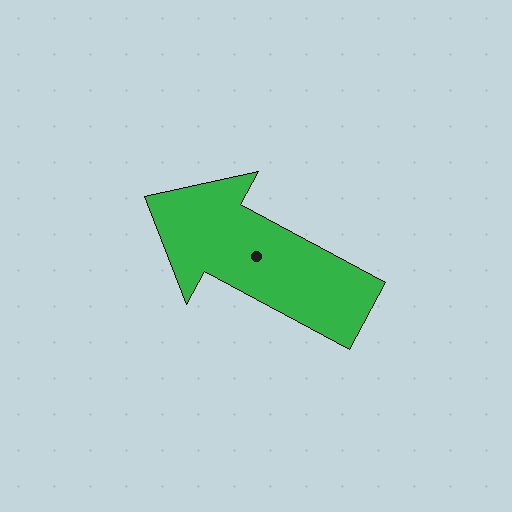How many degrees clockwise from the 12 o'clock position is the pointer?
Approximately 298 degrees.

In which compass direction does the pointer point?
Northwest.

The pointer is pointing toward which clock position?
Roughly 10 o'clock.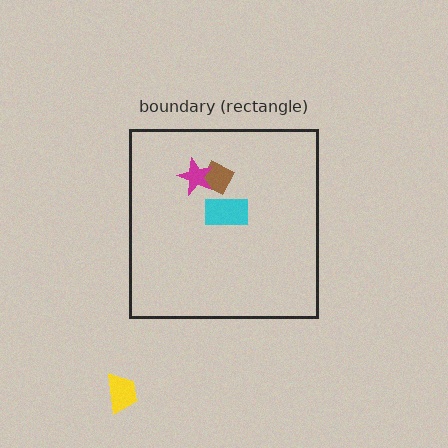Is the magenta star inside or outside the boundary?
Inside.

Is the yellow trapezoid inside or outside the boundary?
Outside.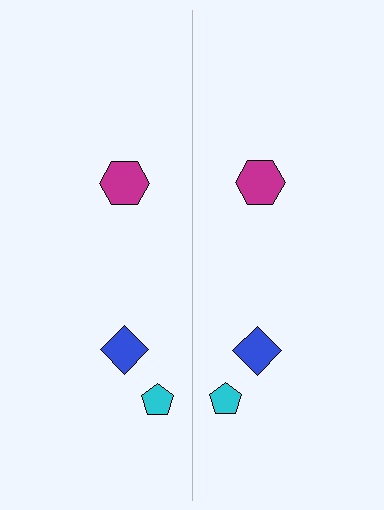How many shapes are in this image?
There are 6 shapes in this image.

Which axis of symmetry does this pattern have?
The pattern has a vertical axis of symmetry running through the center of the image.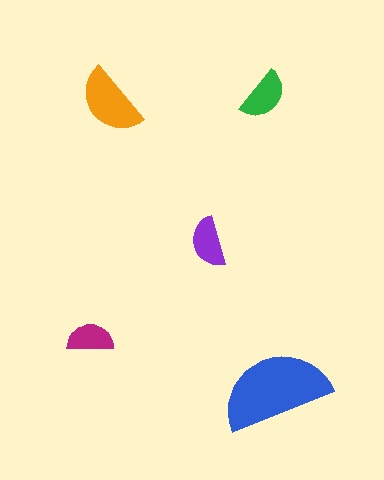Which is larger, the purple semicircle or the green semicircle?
The green one.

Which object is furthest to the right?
The blue semicircle is rightmost.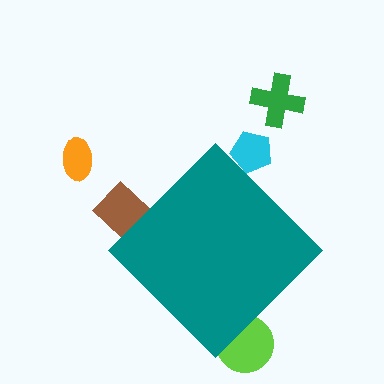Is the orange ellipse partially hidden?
No, the orange ellipse is fully visible.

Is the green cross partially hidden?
No, the green cross is fully visible.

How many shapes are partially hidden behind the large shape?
3 shapes are partially hidden.